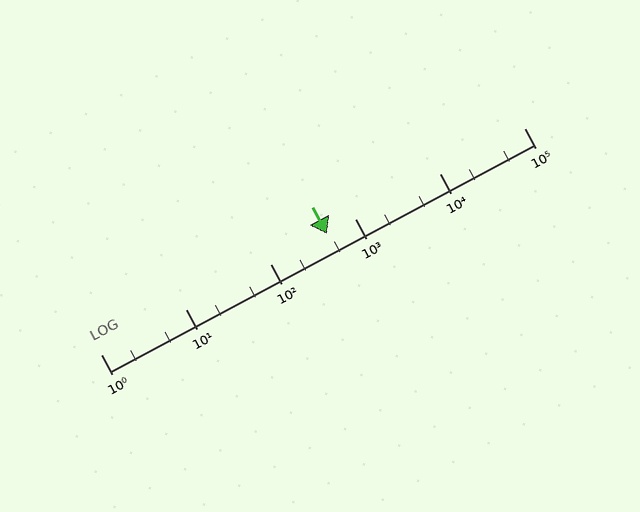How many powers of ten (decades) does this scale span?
The scale spans 5 decades, from 1 to 100000.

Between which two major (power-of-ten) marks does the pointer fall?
The pointer is between 100 and 1000.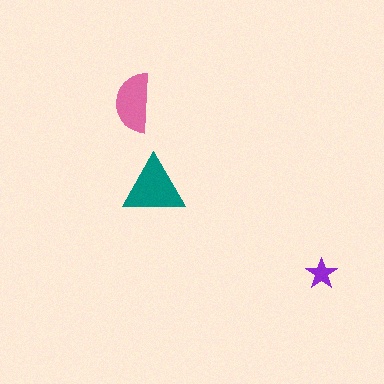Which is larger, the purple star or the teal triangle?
The teal triangle.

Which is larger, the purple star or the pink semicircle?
The pink semicircle.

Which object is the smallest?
The purple star.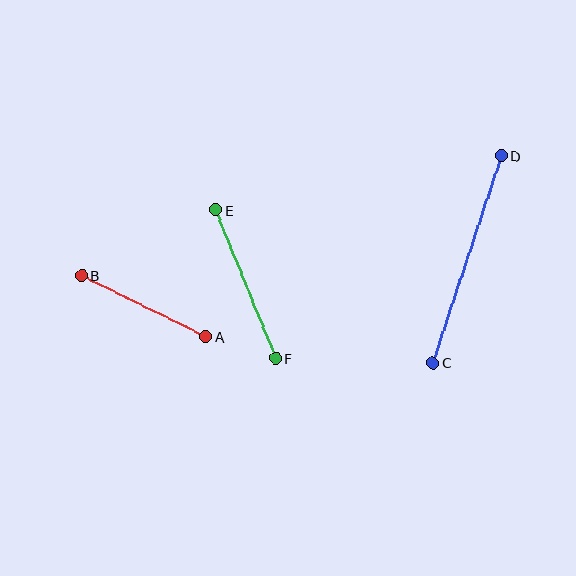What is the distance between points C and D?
The distance is approximately 218 pixels.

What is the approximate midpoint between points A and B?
The midpoint is at approximately (144, 306) pixels.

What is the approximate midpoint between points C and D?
The midpoint is at approximately (467, 259) pixels.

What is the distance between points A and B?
The distance is approximately 139 pixels.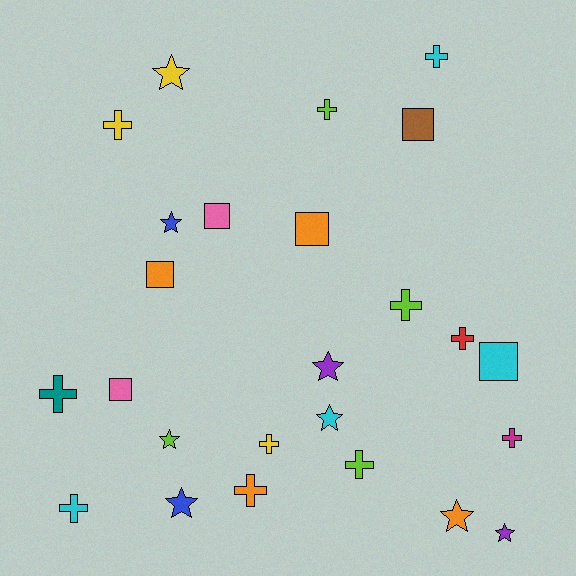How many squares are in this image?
There are 6 squares.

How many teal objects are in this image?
There is 1 teal object.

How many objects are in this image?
There are 25 objects.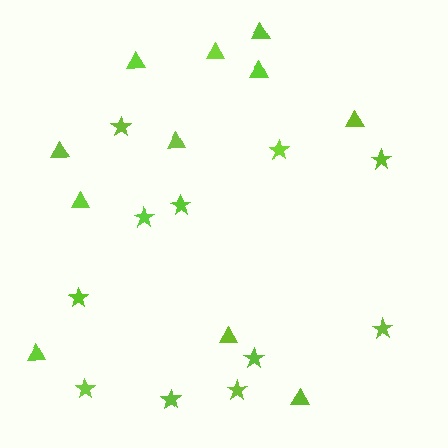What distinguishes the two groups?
There are 2 groups: one group of triangles (11) and one group of stars (11).